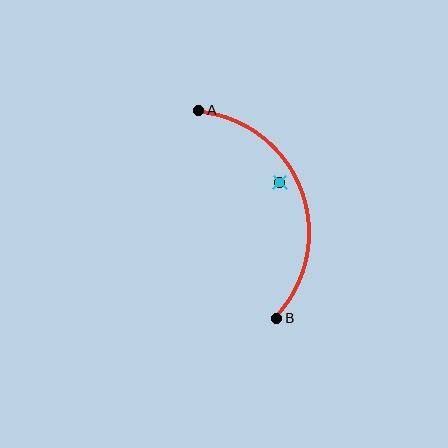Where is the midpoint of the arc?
The arc midpoint is the point on the curve farthest from the straight line joining A and B. It sits to the right of that line.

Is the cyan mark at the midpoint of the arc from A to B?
No — the cyan mark does not lie on the arc at all. It sits slightly inside the curve.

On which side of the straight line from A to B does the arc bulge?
The arc bulges to the right of the straight line connecting A and B.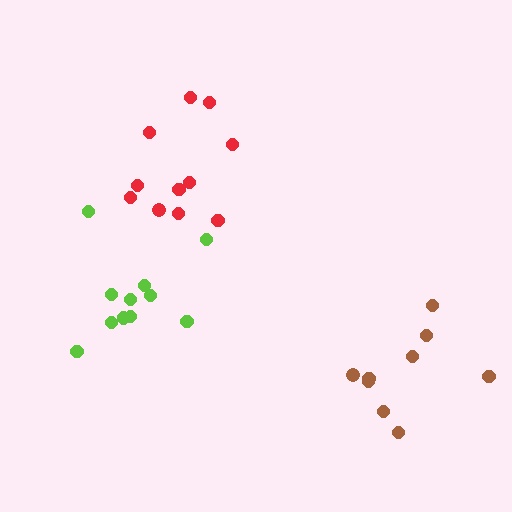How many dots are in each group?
Group 1: 11 dots, Group 2: 9 dots, Group 3: 11 dots (31 total).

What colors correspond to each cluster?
The clusters are colored: red, brown, lime.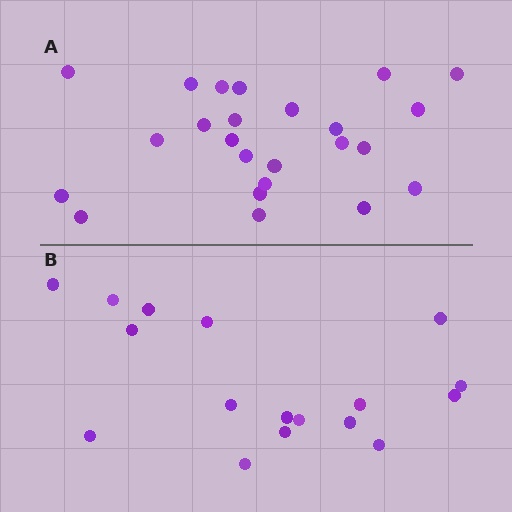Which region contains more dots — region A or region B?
Region A (the top region) has more dots.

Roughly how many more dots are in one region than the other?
Region A has roughly 8 or so more dots than region B.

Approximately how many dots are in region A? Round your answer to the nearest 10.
About 20 dots. (The exact count is 24, which rounds to 20.)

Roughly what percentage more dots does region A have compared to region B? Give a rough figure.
About 40% more.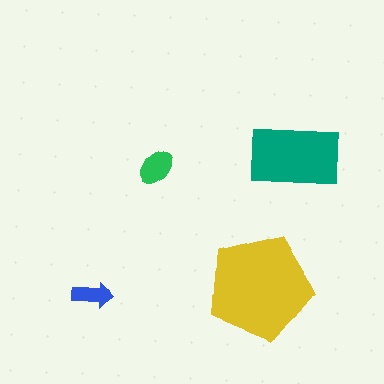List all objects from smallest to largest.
The blue arrow, the green ellipse, the teal rectangle, the yellow pentagon.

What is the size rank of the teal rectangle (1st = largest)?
2nd.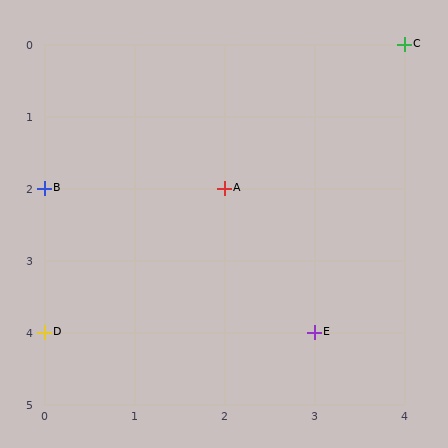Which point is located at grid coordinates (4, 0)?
Point C is at (4, 0).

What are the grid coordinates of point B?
Point B is at grid coordinates (0, 2).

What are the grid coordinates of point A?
Point A is at grid coordinates (2, 2).